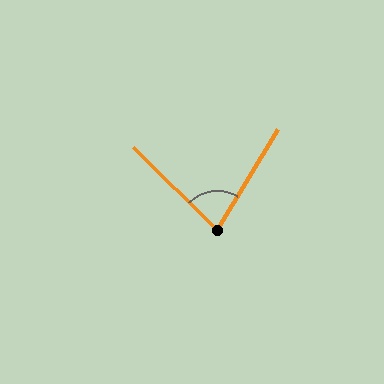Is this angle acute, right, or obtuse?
It is acute.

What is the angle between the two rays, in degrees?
Approximately 77 degrees.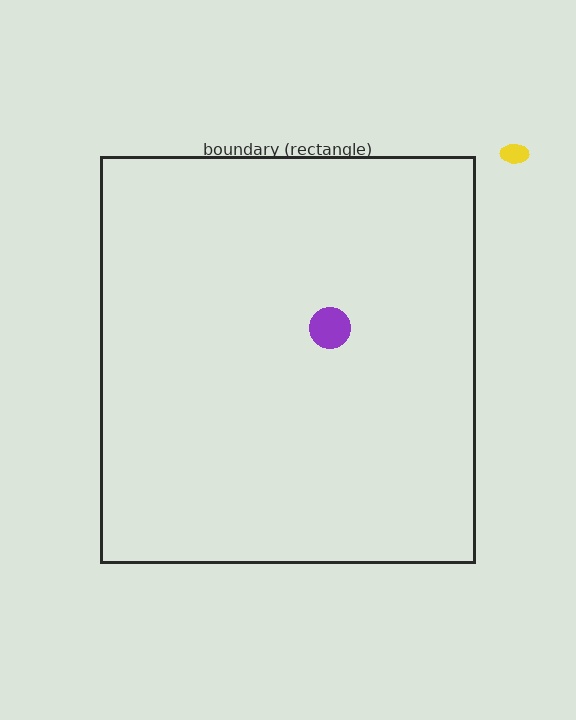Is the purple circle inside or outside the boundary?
Inside.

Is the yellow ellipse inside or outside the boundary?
Outside.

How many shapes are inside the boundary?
1 inside, 1 outside.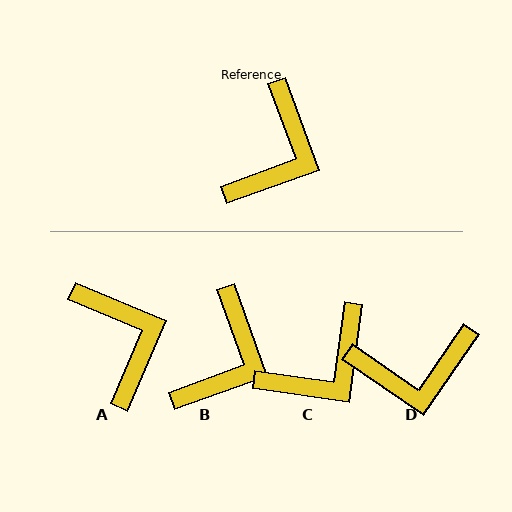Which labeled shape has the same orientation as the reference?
B.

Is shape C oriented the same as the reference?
No, it is off by about 28 degrees.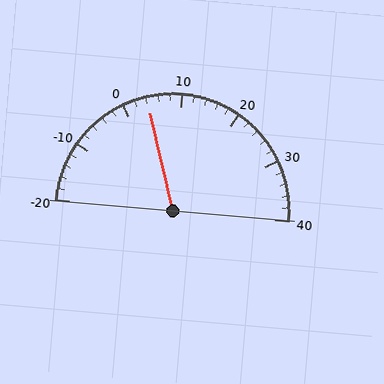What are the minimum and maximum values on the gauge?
The gauge ranges from -20 to 40.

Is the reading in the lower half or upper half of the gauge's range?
The reading is in the lower half of the range (-20 to 40).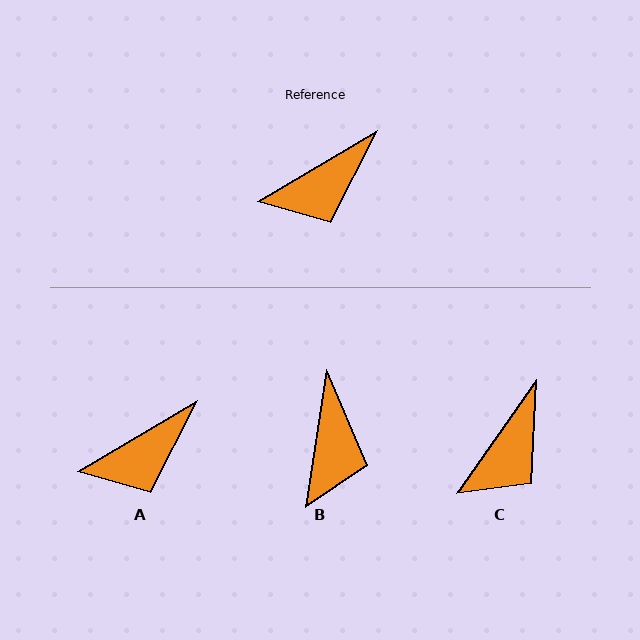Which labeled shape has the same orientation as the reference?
A.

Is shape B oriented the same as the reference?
No, it is off by about 50 degrees.